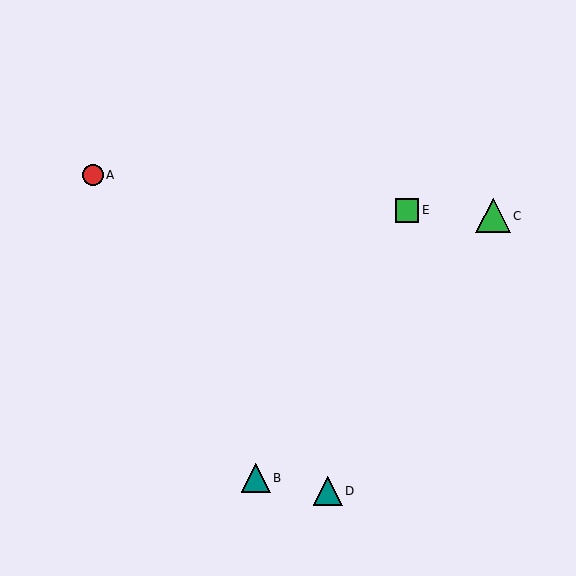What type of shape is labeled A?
Shape A is a red circle.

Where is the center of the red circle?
The center of the red circle is at (93, 175).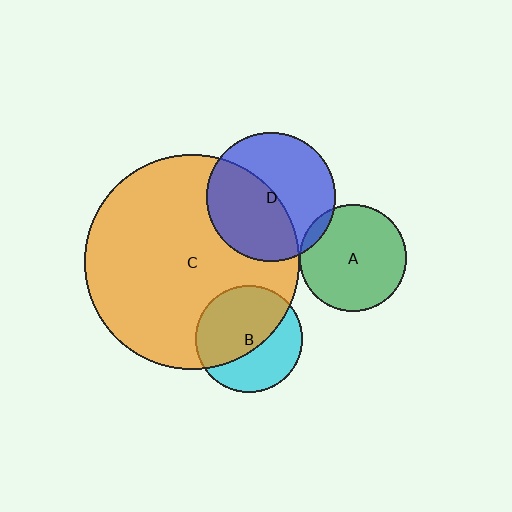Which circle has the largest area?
Circle C (orange).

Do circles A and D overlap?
Yes.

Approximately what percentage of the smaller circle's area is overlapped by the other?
Approximately 5%.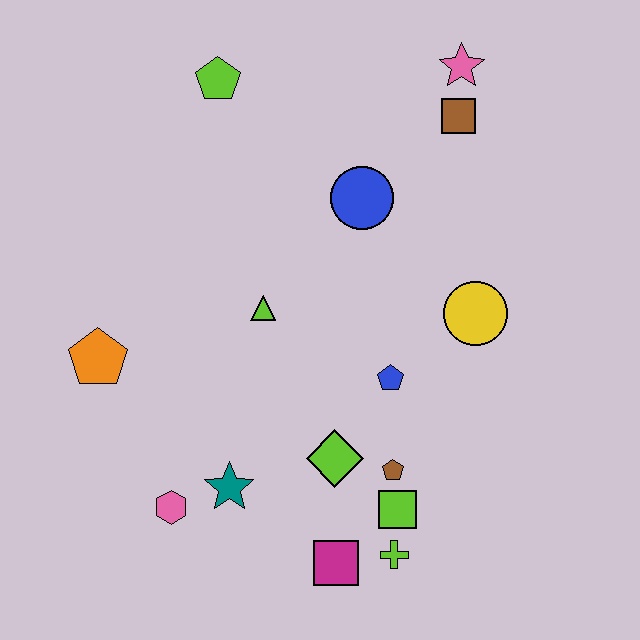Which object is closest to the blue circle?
The brown square is closest to the blue circle.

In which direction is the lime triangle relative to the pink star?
The lime triangle is below the pink star.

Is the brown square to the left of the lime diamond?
No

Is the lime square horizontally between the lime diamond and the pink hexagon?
No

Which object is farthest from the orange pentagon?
The pink star is farthest from the orange pentagon.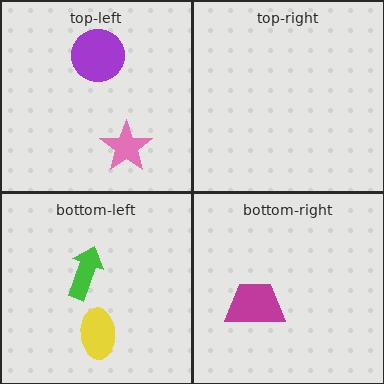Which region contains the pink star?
The top-left region.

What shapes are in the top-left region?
The purple circle, the pink star.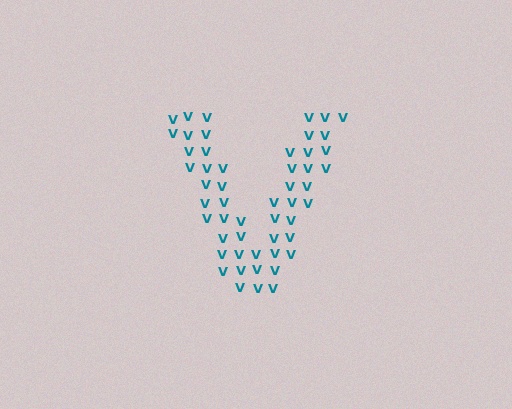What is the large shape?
The large shape is the letter V.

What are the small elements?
The small elements are letter V's.